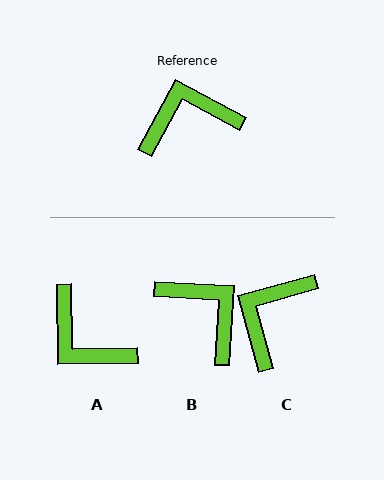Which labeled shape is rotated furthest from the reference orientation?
A, about 119 degrees away.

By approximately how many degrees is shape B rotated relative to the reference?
Approximately 65 degrees clockwise.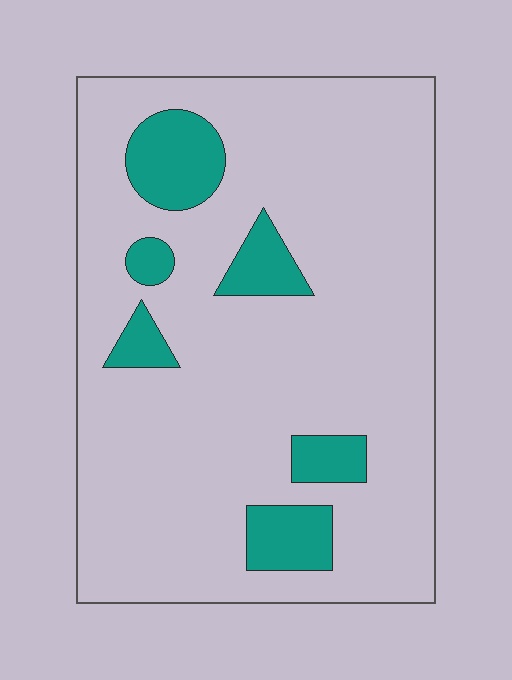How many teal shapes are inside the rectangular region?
6.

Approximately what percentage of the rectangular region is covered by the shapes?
Approximately 15%.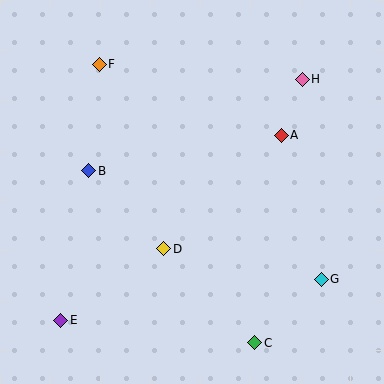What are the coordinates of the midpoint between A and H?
The midpoint between A and H is at (292, 107).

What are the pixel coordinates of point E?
Point E is at (61, 320).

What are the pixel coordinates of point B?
Point B is at (89, 171).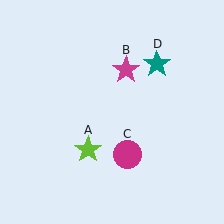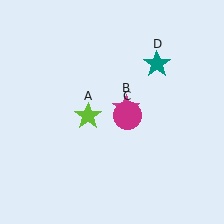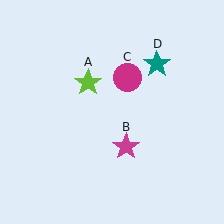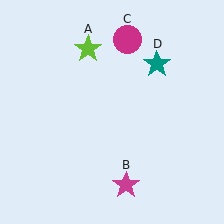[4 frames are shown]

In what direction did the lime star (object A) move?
The lime star (object A) moved up.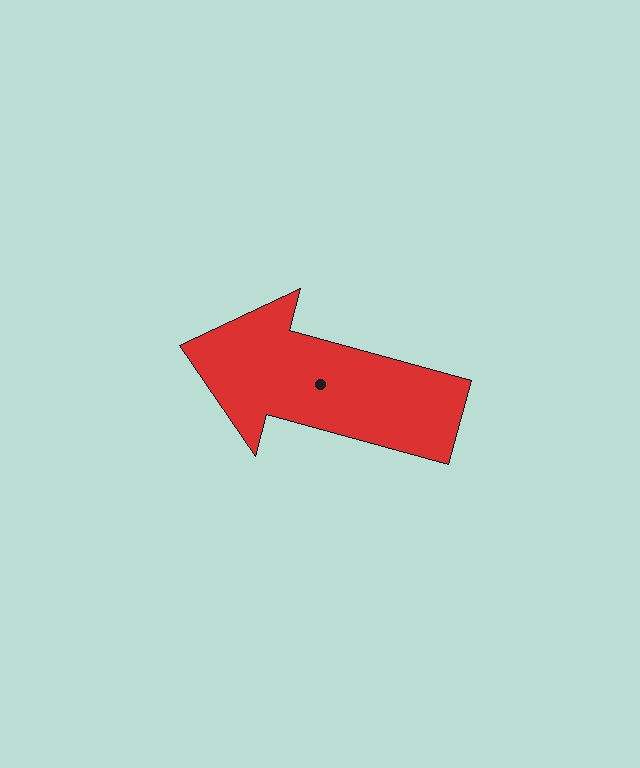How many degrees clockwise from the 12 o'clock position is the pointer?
Approximately 285 degrees.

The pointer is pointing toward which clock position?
Roughly 10 o'clock.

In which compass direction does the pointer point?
West.